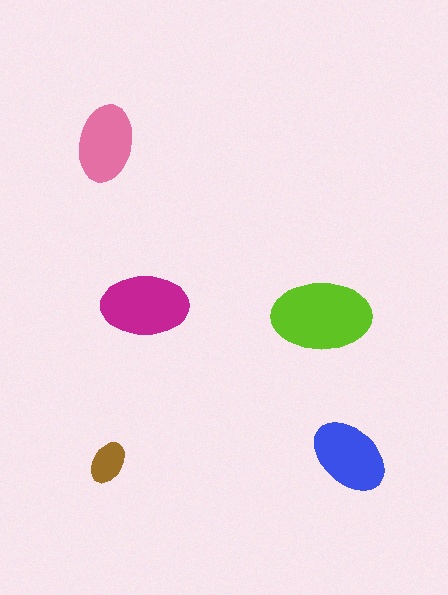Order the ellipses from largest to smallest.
the lime one, the magenta one, the blue one, the pink one, the brown one.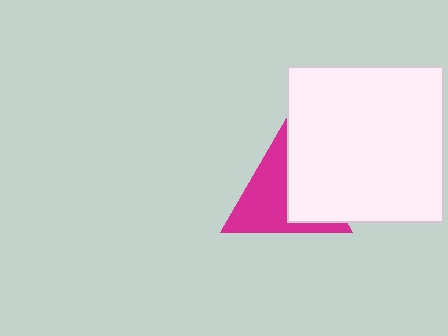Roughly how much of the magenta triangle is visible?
About half of it is visible (roughly 60%).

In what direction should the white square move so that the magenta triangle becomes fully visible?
The white square should move right. That is the shortest direction to clear the overlap and leave the magenta triangle fully visible.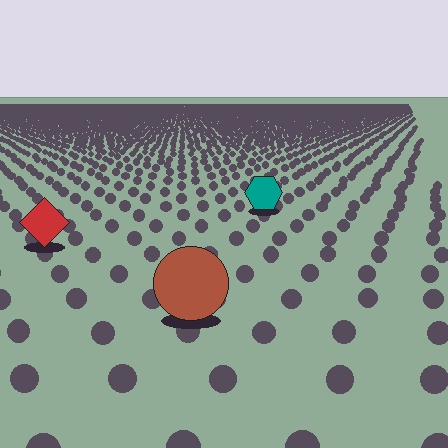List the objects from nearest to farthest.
From nearest to farthest: the brown circle, the red diamond, the teal hexagon.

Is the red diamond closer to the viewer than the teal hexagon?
Yes. The red diamond is closer — you can tell from the texture gradient: the ground texture is coarser near it.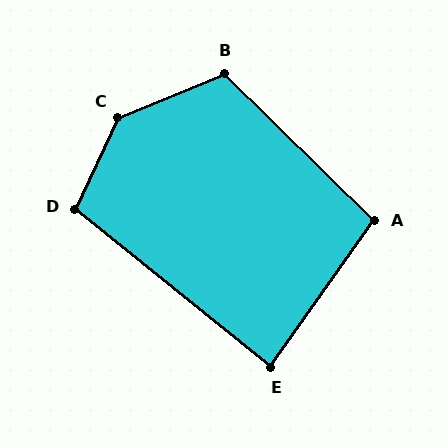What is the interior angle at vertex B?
Approximately 113 degrees (obtuse).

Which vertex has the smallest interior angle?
E, at approximately 87 degrees.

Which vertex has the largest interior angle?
C, at approximately 138 degrees.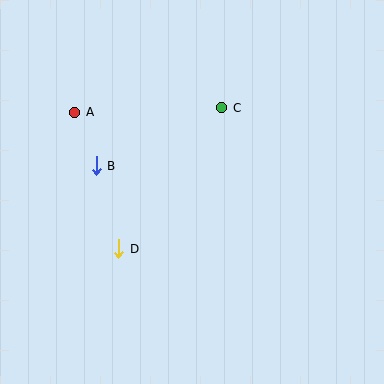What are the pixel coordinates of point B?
Point B is at (96, 166).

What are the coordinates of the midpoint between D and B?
The midpoint between D and B is at (107, 207).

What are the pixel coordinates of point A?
Point A is at (75, 112).